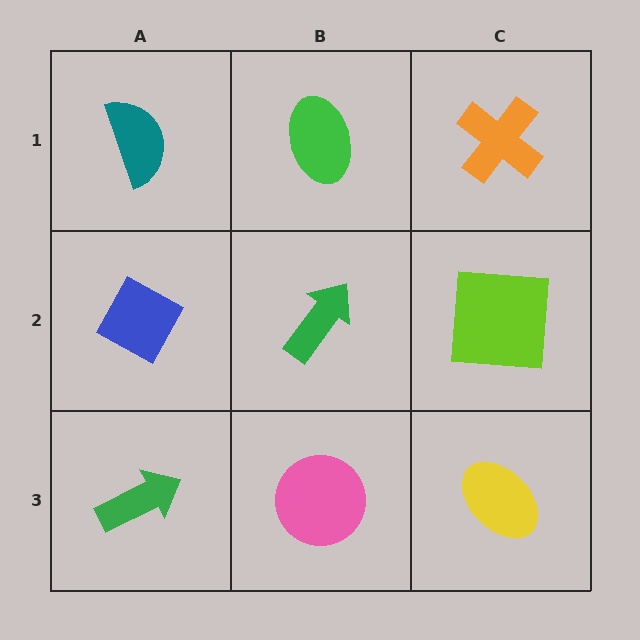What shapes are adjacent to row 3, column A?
A blue diamond (row 2, column A), a pink circle (row 3, column B).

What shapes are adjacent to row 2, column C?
An orange cross (row 1, column C), a yellow ellipse (row 3, column C), a green arrow (row 2, column B).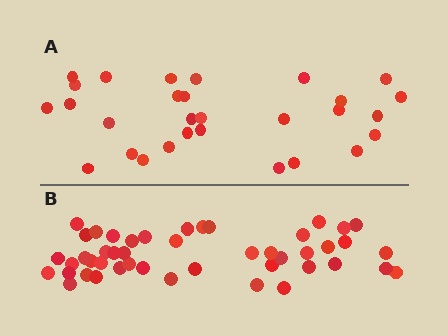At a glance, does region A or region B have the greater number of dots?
Region B (the bottom region) has more dots.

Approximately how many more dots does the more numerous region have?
Region B has approximately 15 more dots than region A.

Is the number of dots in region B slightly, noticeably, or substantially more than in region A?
Region B has substantially more. The ratio is roughly 1.6 to 1.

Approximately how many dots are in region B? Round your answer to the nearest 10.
About 50 dots. (The exact count is 46, which rounds to 50.)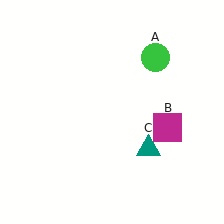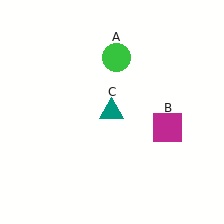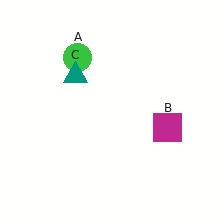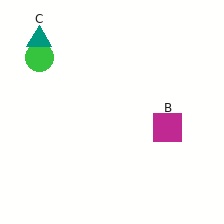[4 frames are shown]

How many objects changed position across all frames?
2 objects changed position: green circle (object A), teal triangle (object C).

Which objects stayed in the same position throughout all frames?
Magenta square (object B) remained stationary.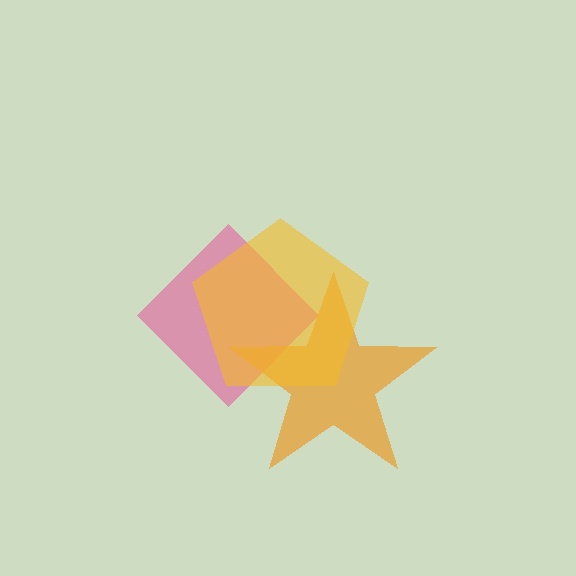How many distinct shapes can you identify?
There are 3 distinct shapes: a pink diamond, an orange star, a yellow pentagon.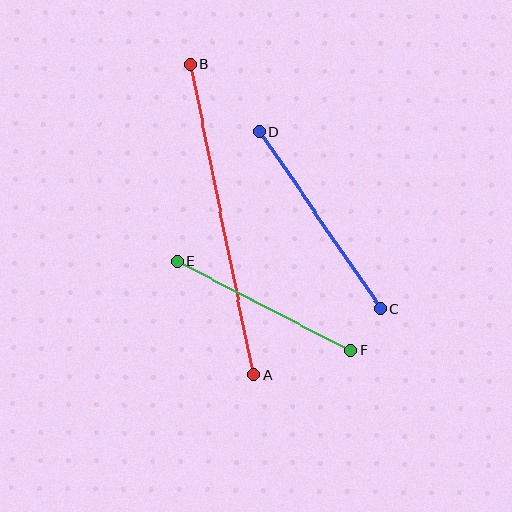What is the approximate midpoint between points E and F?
The midpoint is at approximately (264, 306) pixels.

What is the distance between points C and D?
The distance is approximately 214 pixels.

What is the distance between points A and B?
The distance is approximately 317 pixels.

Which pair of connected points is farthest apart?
Points A and B are farthest apart.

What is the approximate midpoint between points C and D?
The midpoint is at approximately (320, 220) pixels.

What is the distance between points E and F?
The distance is approximately 195 pixels.